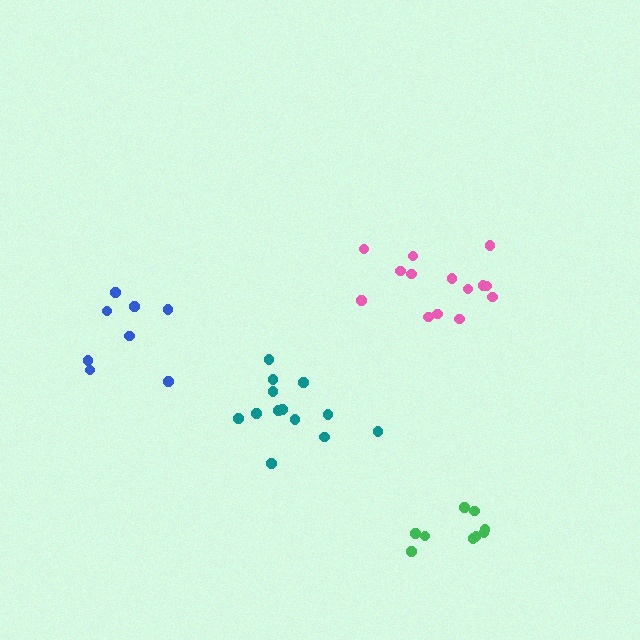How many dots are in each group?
Group 1: 13 dots, Group 2: 8 dots, Group 3: 9 dots, Group 4: 14 dots (44 total).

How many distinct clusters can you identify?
There are 4 distinct clusters.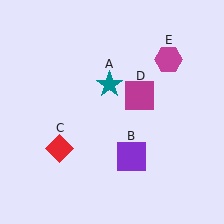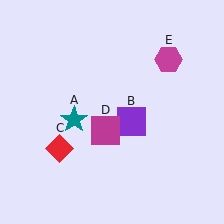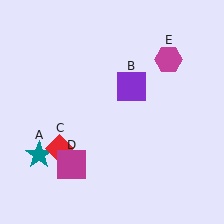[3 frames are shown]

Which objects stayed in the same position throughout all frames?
Red diamond (object C) and magenta hexagon (object E) remained stationary.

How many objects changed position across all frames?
3 objects changed position: teal star (object A), purple square (object B), magenta square (object D).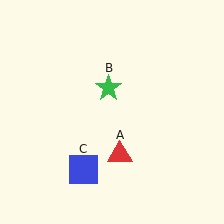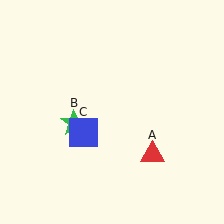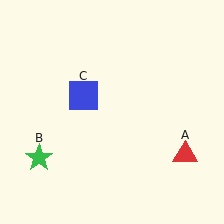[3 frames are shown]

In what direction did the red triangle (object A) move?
The red triangle (object A) moved right.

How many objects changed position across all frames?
3 objects changed position: red triangle (object A), green star (object B), blue square (object C).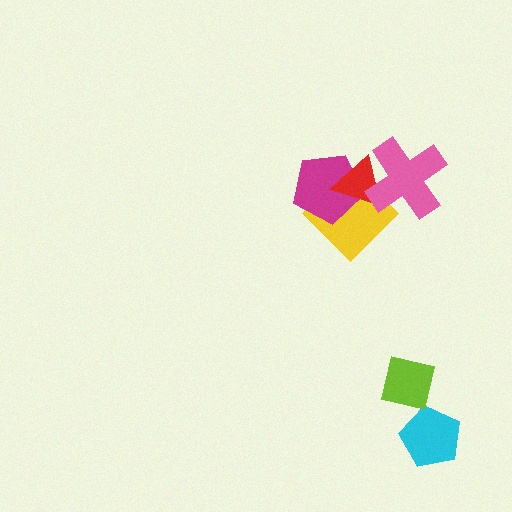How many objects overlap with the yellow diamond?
3 objects overlap with the yellow diamond.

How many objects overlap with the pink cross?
2 objects overlap with the pink cross.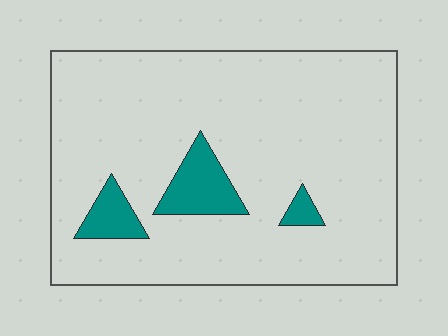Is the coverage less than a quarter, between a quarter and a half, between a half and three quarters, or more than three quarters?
Less than a quarter.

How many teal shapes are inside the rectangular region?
3.